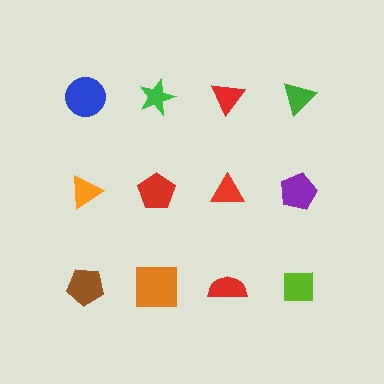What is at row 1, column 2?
A green star.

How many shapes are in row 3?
4 shapes.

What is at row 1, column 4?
A green triangle.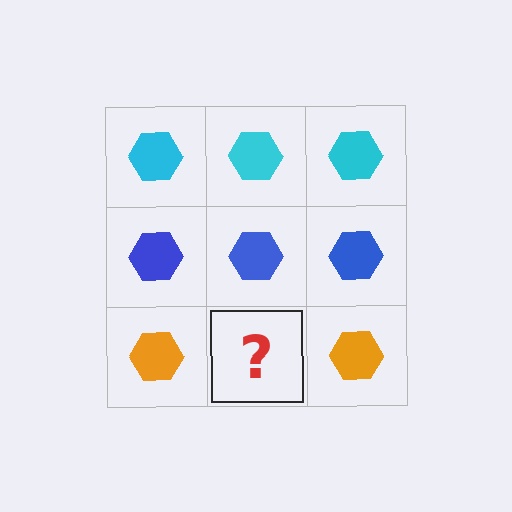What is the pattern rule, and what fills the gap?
The rule is that each row has a consistent color. The gap should be filled with an orange hexagon.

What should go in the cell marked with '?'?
The missing cell should contain an orange hexagon.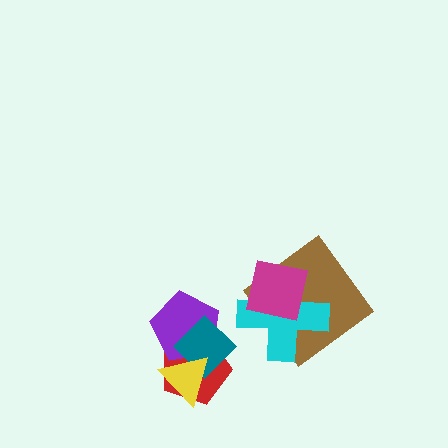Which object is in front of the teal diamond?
The yellow triangle is in front of the teal diamond.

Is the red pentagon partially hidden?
Yes, it is partially covered by another shape.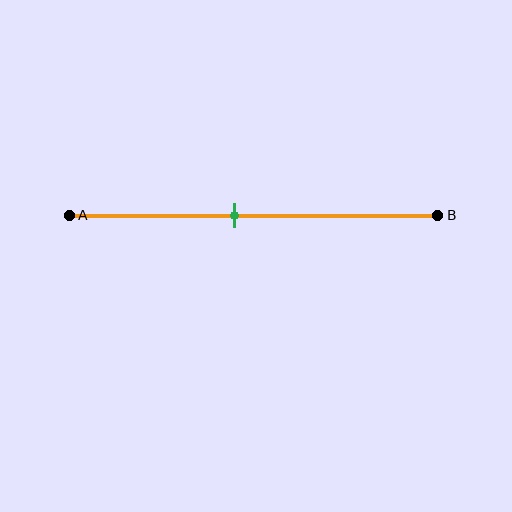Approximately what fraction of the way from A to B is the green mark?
The green mark is approximately 45% of the way from A to B.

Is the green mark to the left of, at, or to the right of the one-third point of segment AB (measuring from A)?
The green mark is to the right of the one-third point of segment AB.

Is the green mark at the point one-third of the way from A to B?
No, the mark is at about 45% from A, not at the 33% one-third point.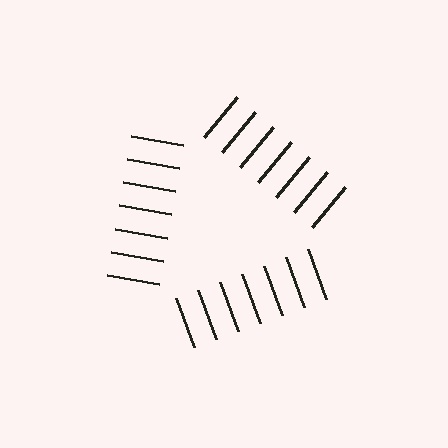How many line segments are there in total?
21 — 7 along each of the 3 edges.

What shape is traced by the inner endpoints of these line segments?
An illusory triangle — the line segments terminate on its edges but no continuous stroke is drawn.